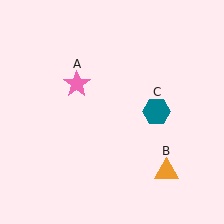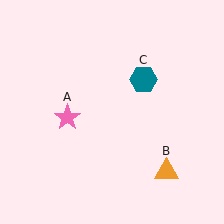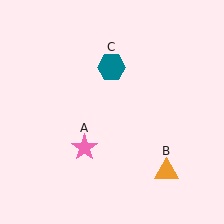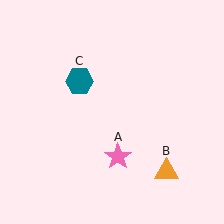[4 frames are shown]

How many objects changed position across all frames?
2 objects changed position: pink star (object A), teal hexagon (object C).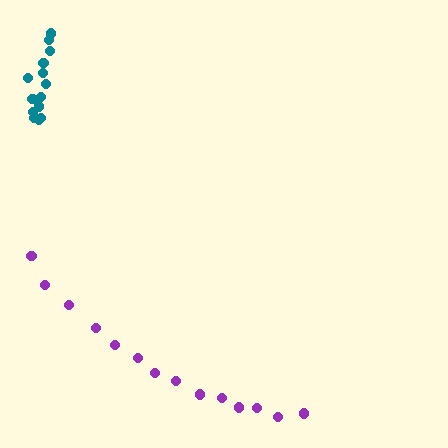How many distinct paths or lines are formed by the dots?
There are 2 distinct paths.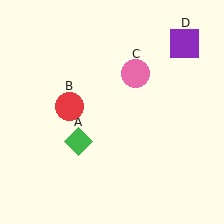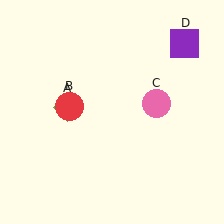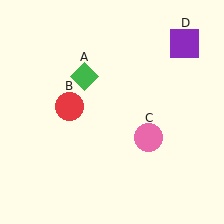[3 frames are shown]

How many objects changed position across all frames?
2 objects changed position: green diamond (object A), pink circle (object C).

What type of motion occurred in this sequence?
The green diamond (object A), pink circle (object C) rotated clockwise around the center of the scene.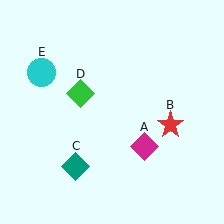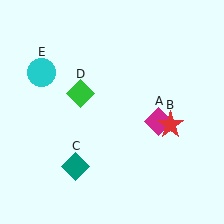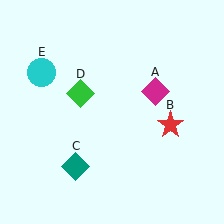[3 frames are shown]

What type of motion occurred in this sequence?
The magenta diamond (object A) rotated counterclockwise around the center of the scene.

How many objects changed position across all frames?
1 object changed position: magenta diamond (object A).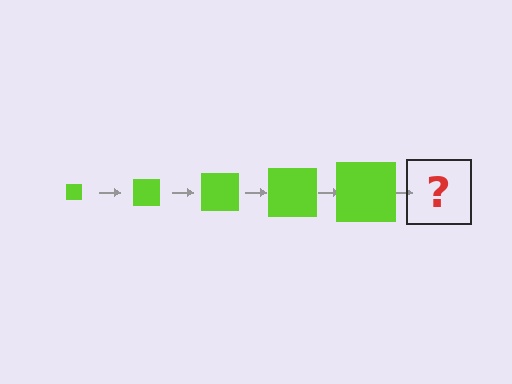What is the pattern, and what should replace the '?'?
The pattern is that the square gets progressively larger each step. The '?' should be a lime square, larger than the previous one.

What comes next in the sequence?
The next element should be a lime square, larger than the previous one.